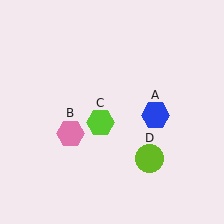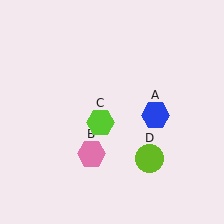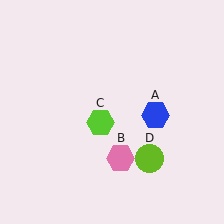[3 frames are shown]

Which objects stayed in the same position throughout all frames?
Blue hexagon (object A) and lime hexagon (object C) and lime circle (object D) remained stationary.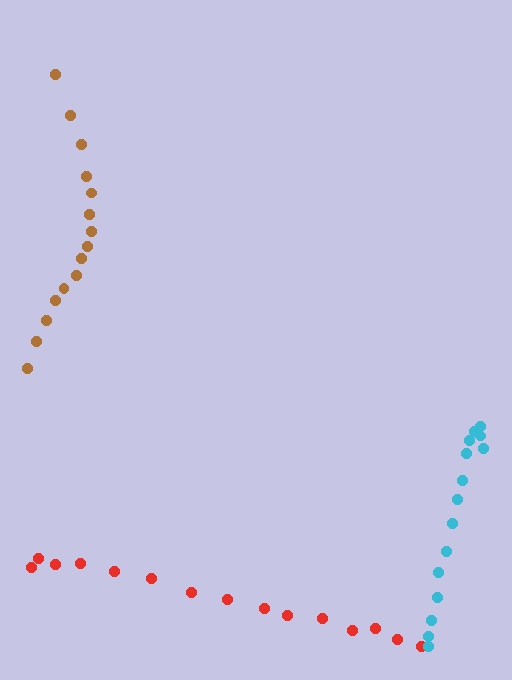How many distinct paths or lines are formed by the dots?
There are 3 distinct paths.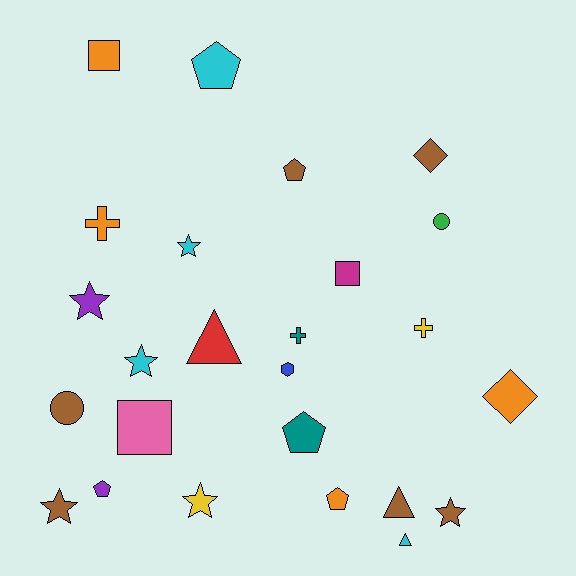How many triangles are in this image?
There are 3 triangles.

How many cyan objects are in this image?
There are 4 cyan objects.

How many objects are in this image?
There are 25 objects.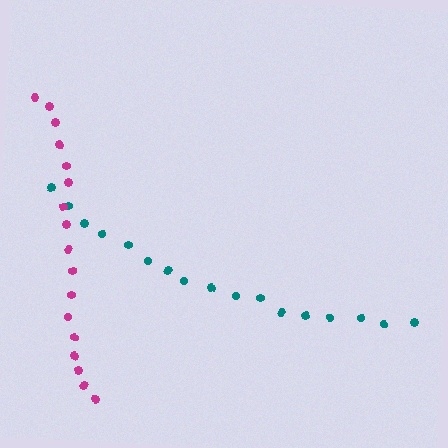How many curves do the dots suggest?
There are 2 distinct paths.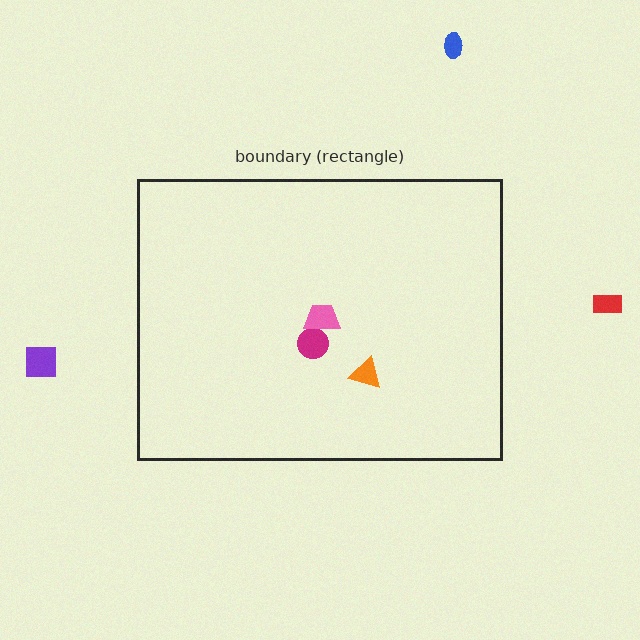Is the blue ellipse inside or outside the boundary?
Outside.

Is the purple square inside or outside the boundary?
Outside.